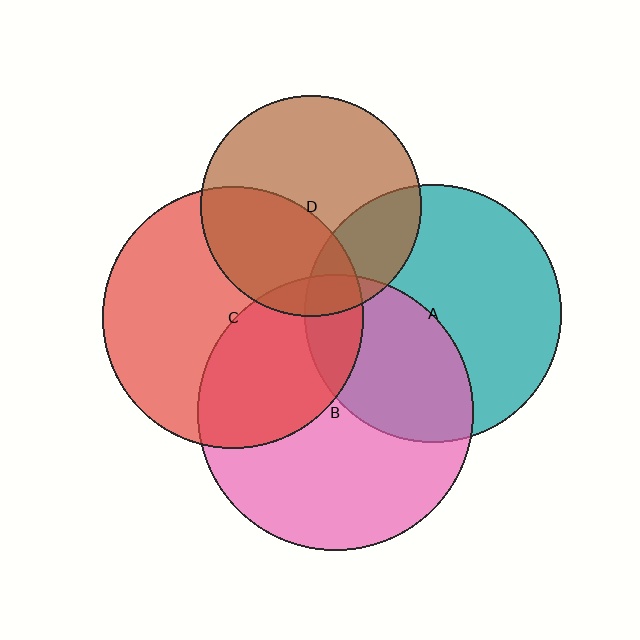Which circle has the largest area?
Circle B (pink).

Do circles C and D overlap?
Yes.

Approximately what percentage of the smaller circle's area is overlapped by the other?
Approximately 40%.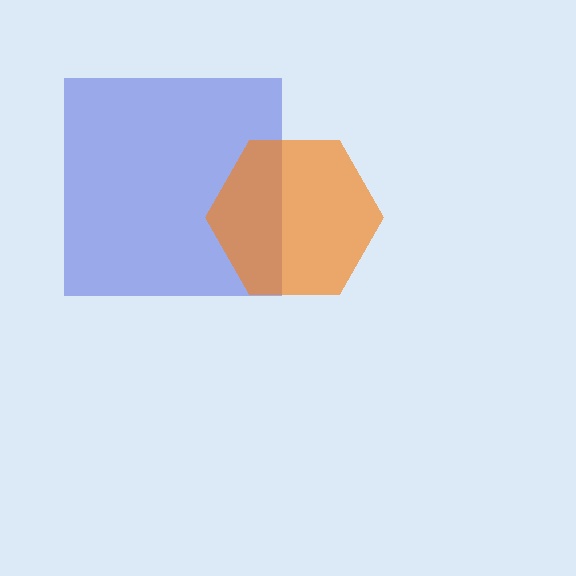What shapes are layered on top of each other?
The layered shapes are: a blue square, an orange hexagon.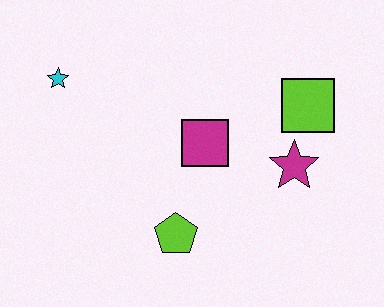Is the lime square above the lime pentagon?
Yes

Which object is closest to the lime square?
The magenta star is closest to the lime square.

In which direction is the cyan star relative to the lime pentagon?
The cyan star is above the lime pentagon.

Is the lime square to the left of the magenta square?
No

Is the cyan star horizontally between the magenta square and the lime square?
No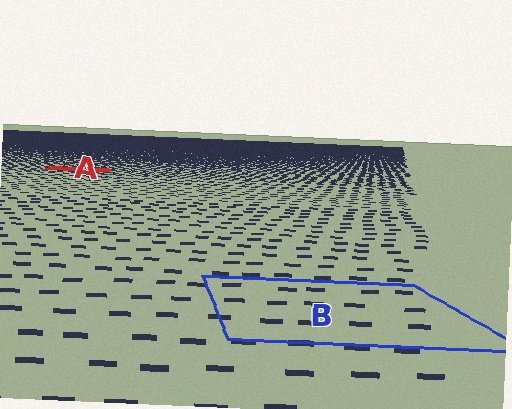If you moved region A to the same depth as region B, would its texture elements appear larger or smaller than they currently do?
They would appear larger. At a closer depth, the same texture elements are projected at a bigger on-screen size.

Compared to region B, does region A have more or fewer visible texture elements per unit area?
Region A has more texture elements per unit area — they are packed more densely because it is farther away.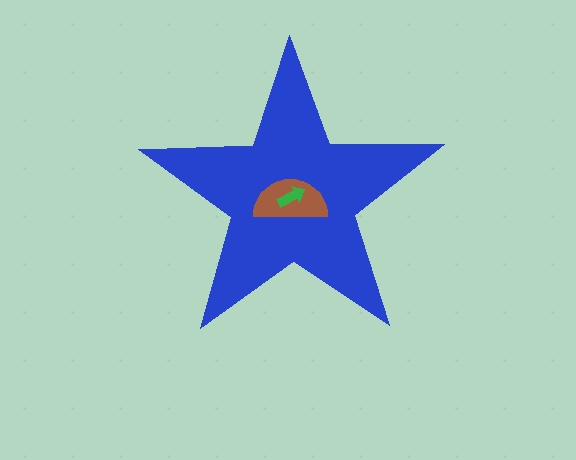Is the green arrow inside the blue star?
Yes.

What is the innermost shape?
The green arrow.